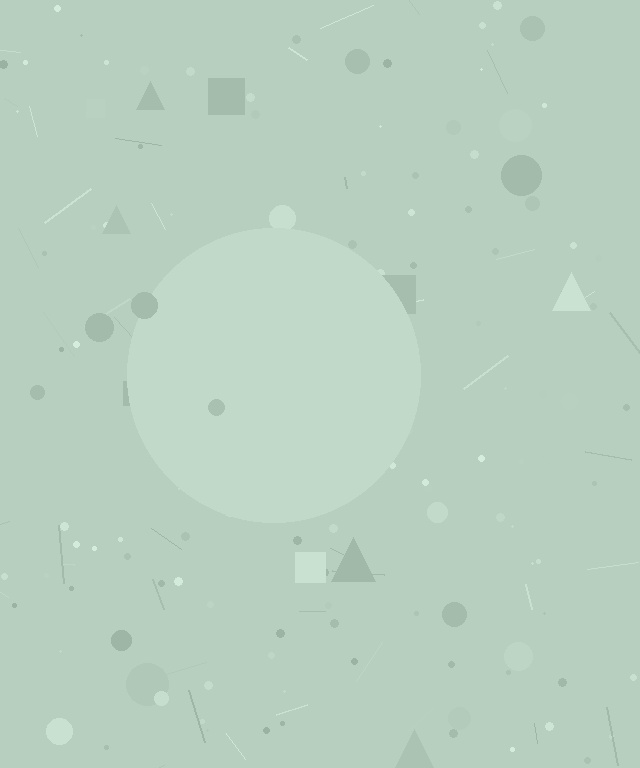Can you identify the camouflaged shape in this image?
The camouflaged shape is a circle.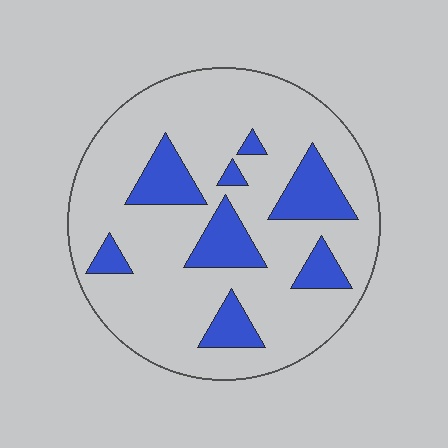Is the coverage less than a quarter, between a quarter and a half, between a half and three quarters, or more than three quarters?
Less than a quarter.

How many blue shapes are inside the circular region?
8.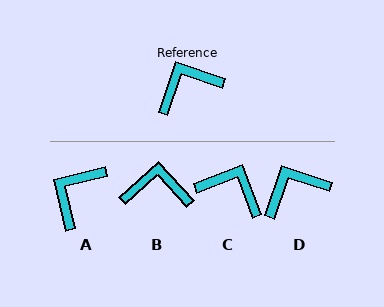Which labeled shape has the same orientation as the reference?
D.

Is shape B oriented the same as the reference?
No, it is off by about 29 degrees.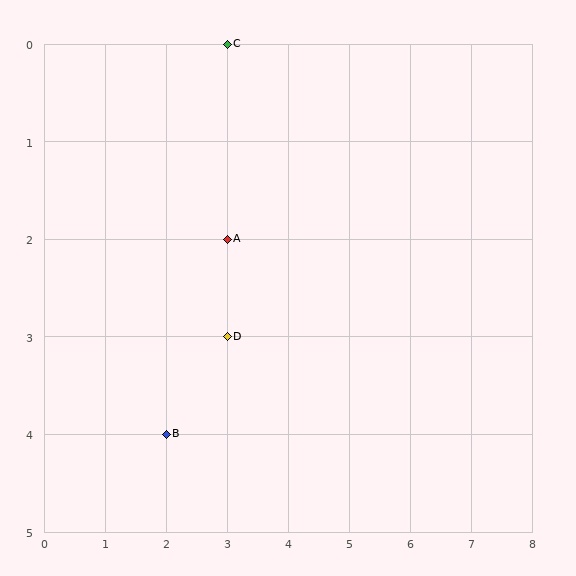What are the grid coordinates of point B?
Point B is at grid coordinates (2, 4).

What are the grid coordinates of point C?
Point C is at grid coordinates (3, 0).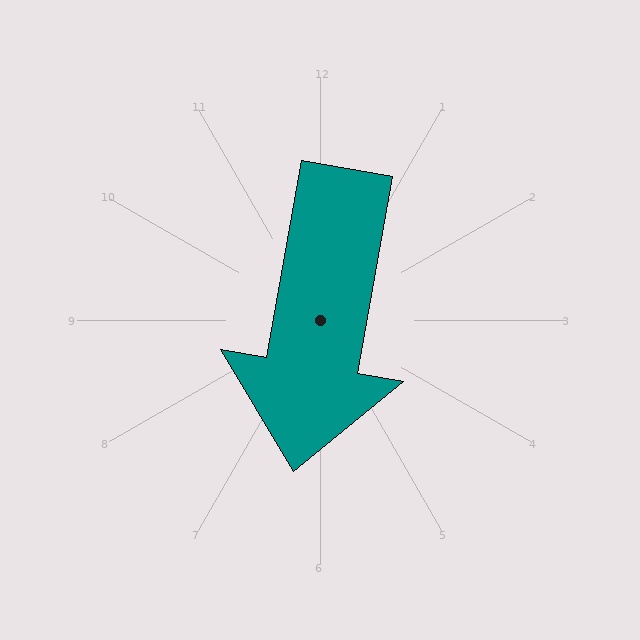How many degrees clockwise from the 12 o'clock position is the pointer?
Approximately 190 degrees.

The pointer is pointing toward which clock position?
Roughly 6 o'clock.